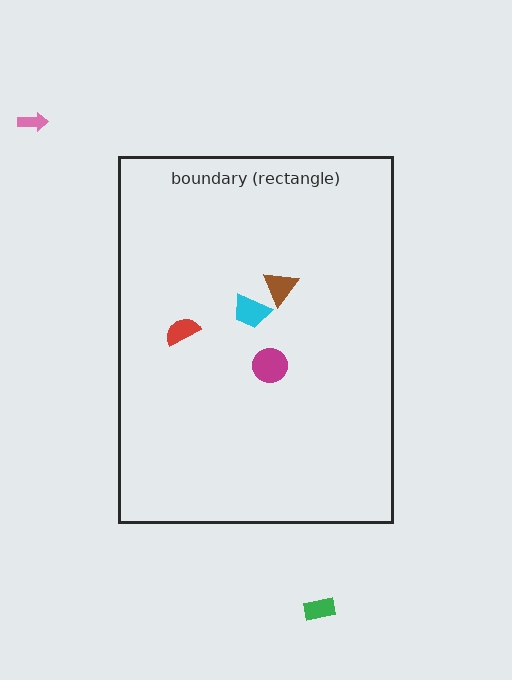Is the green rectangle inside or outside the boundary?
Outside.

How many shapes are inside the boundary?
4 inside, 2 outside.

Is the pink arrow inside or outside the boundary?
Outside.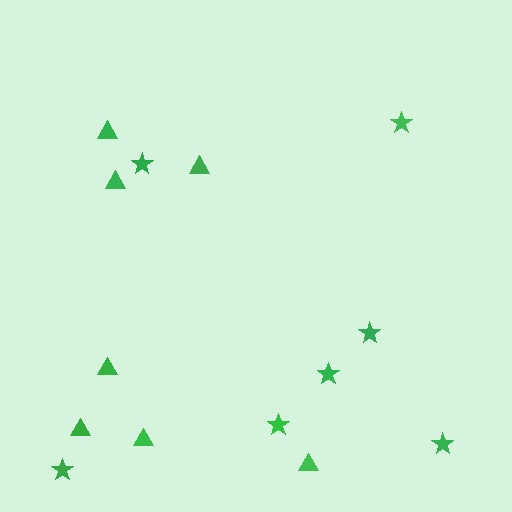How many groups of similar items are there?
There are 2 groups: one group of triangles (7) and one group of stars (7).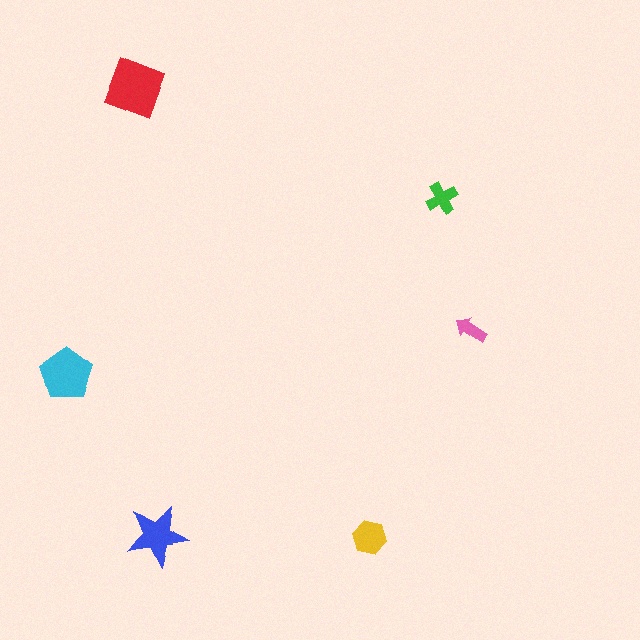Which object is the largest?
The red diamond.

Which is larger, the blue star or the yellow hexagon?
The blue star.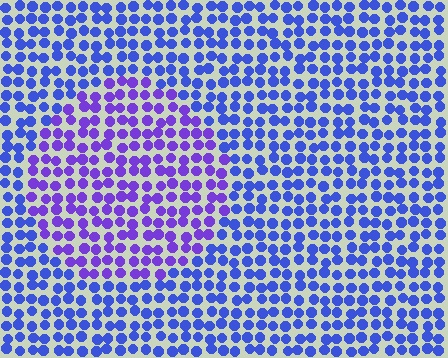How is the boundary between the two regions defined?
The boundary is defined purely by a slight shift in hue (about 33 degrees). Spacing, size, and orientation are identical on both sides.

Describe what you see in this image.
The image is filled with small blue elements in a uniform arrangement. A circle-shaped region is visible where the elements are tinted to a slightly different hue, forming a subtle color boundary.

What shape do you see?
I see a circle.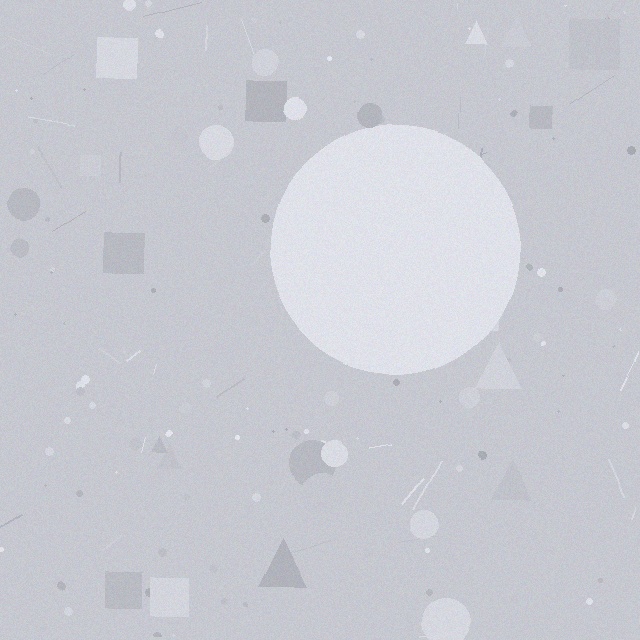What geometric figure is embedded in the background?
A circle is embedded in the background.